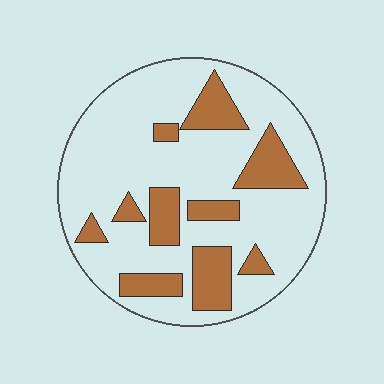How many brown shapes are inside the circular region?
10.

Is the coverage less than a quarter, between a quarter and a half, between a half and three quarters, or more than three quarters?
Less than a quarter.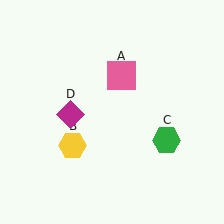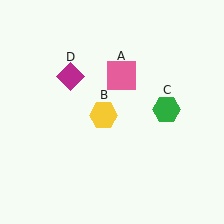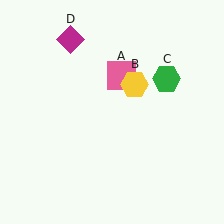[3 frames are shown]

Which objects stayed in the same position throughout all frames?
Pink square (object A) remained stationary.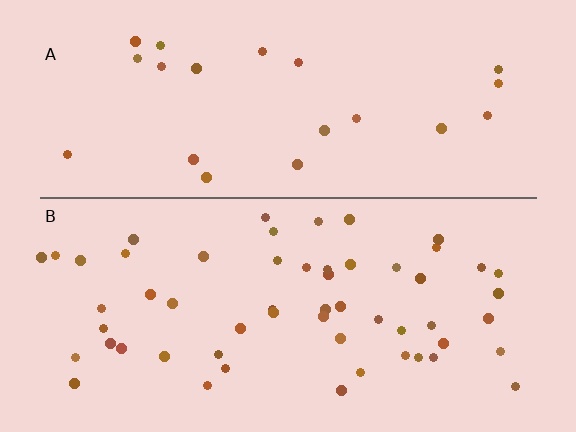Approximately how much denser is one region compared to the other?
Approximately 2.5× — region B over region A.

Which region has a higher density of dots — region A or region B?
B (the bottom).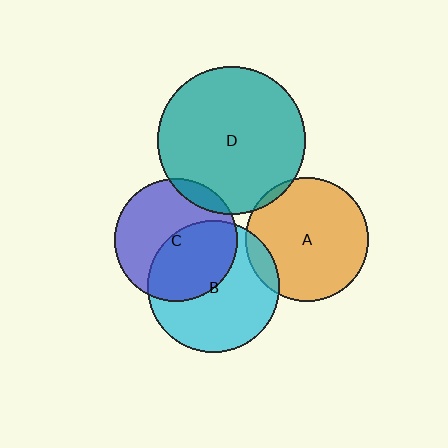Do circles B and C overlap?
Yes.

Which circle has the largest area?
Circle D (teal).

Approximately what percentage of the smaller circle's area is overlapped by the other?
Approximately 45%.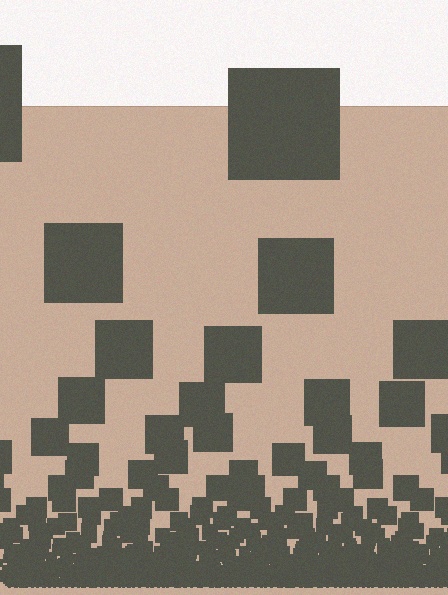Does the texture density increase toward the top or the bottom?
Density increases toward the bottom.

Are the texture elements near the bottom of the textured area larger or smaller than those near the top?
Smaller. The gradient is inverted — elements near the bottom are smaller and denser.